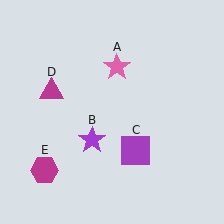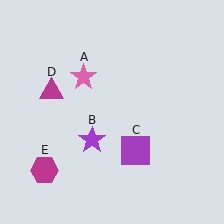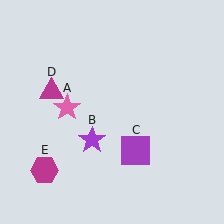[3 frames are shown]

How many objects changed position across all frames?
1 object changed position: pink star (object A).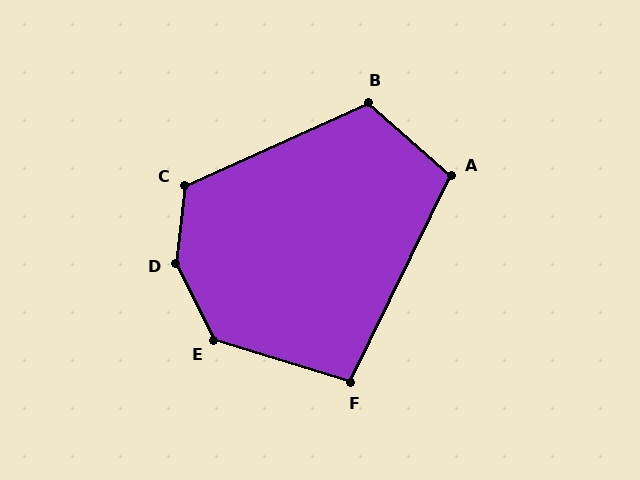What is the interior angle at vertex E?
Approximately 134 degrees (obtuse).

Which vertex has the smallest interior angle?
F, at approximately 99 degrees.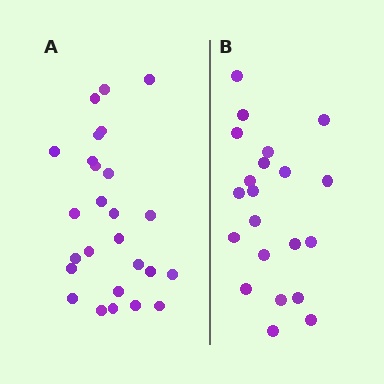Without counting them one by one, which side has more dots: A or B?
Region A (the left region) has more dots.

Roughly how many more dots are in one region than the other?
Region A has about 5 more dots than region B.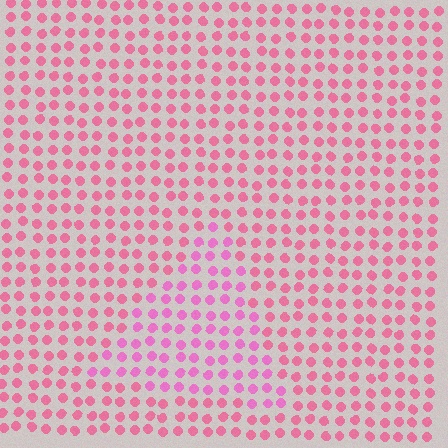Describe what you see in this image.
The image is filled with small pink elements in a uniform arrangement. A triangle-shaped region is visible where the elements are tinted to a slightly different hue, forming a subtle color boundary.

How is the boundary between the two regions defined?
The boundary is defined purely by a slight shift in hue (about 22 degrees). Spacing, size, and orientation are identical on both sides.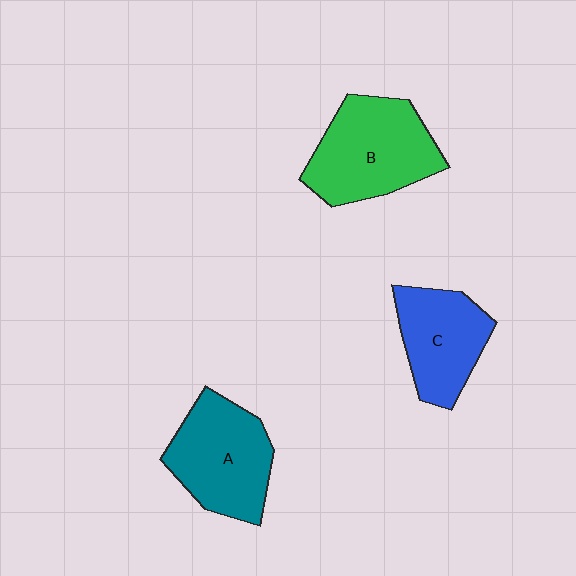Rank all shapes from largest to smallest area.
From largest to smallest: B (green), A (teal), C (blue).